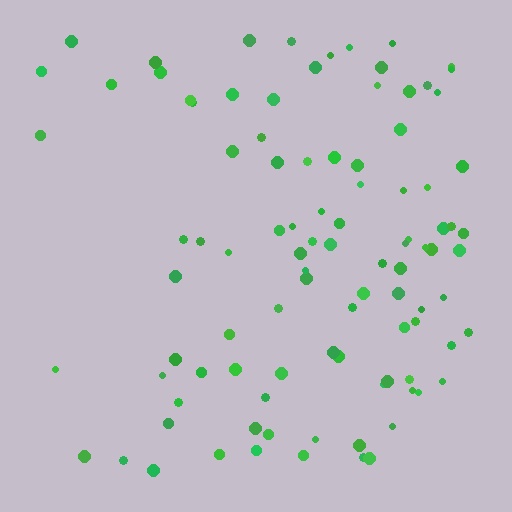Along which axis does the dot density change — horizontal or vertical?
Horizontal.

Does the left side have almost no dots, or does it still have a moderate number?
Still a moderate number, just noticeably fewer than the right.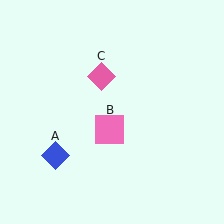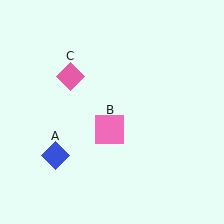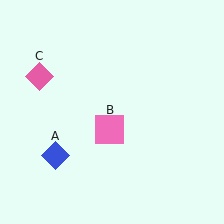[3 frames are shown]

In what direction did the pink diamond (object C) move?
The pink diamond (object C) moved left.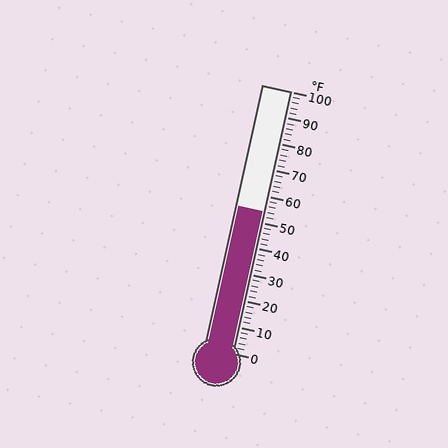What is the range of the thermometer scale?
The thermometer scale ranges from 0°F to 100°F.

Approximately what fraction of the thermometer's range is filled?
The thermometer is filled to approximately 55% of its range.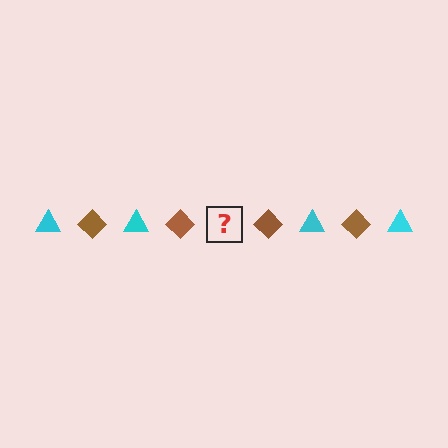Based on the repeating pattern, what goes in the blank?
The blank should be a cyan triangle.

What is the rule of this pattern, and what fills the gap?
The rule is that the pattern alternates between cyan triangle and brown diamond. The gap should be filled with a cyan triangle.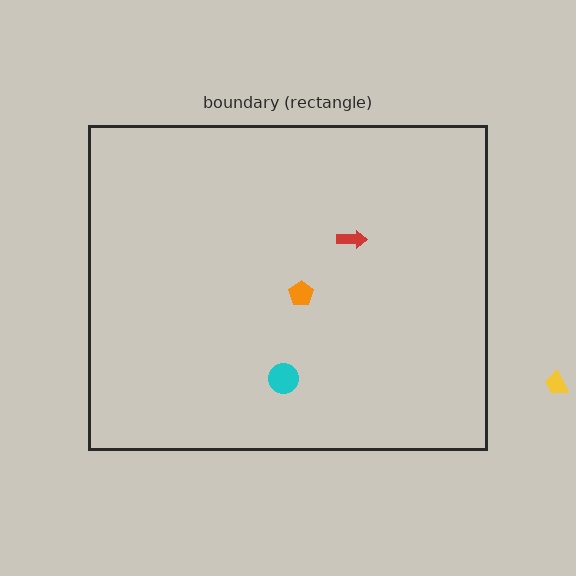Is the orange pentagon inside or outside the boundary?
Inside.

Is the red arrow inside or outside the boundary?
Inside.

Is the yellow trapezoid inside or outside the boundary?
Outside.